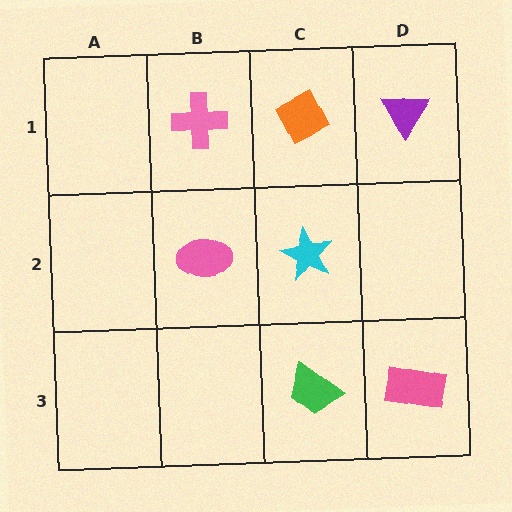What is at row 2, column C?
A cyan star.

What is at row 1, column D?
A purple triangle.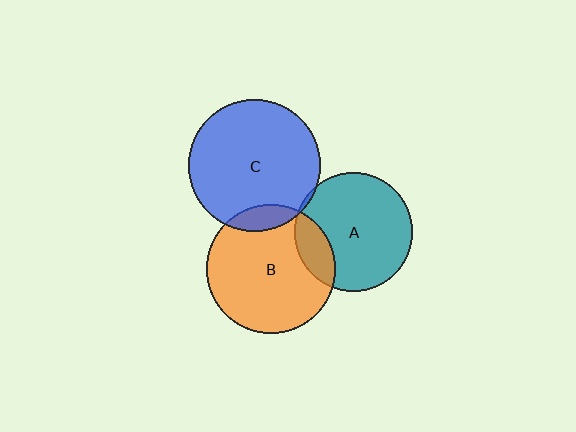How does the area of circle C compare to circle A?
Approximately 1.2 times.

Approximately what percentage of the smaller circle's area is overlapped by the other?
Approximately 10%.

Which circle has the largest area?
Circle C (blue).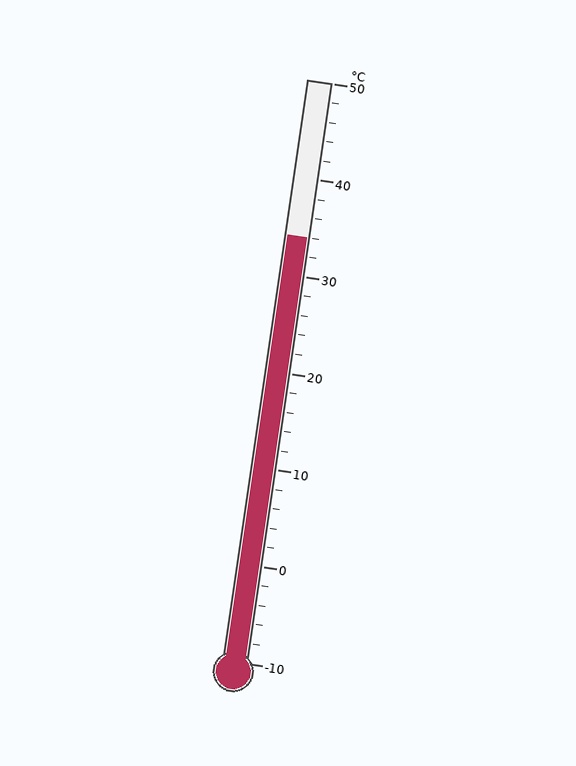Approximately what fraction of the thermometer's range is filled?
The thermometer is filled to approximately 75% of its range.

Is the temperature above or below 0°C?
The temperature is above 0°C.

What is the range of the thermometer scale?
The thermometer scale ranges from -10°C to 50°C.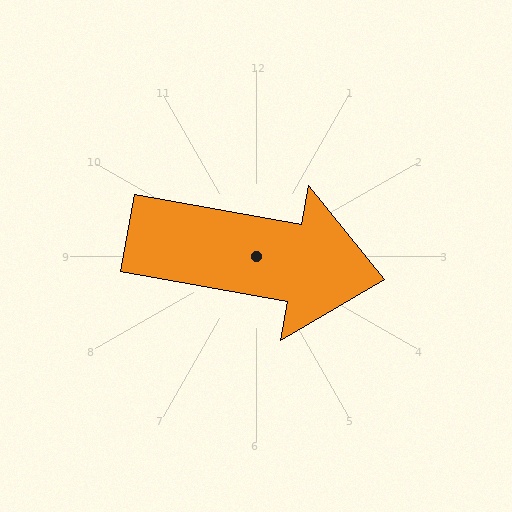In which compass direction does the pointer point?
East.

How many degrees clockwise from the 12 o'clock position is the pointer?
Approximately 100 degrees.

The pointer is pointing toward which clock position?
Roughly 3 o'clock.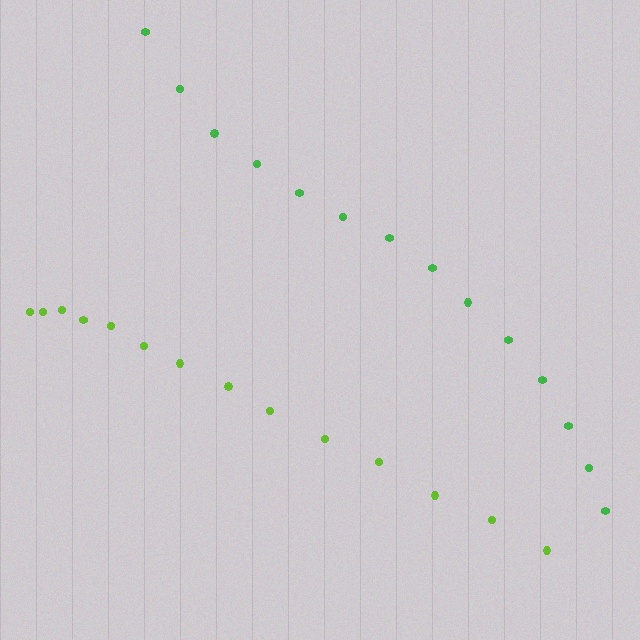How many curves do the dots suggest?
There are 2 distinct paths.